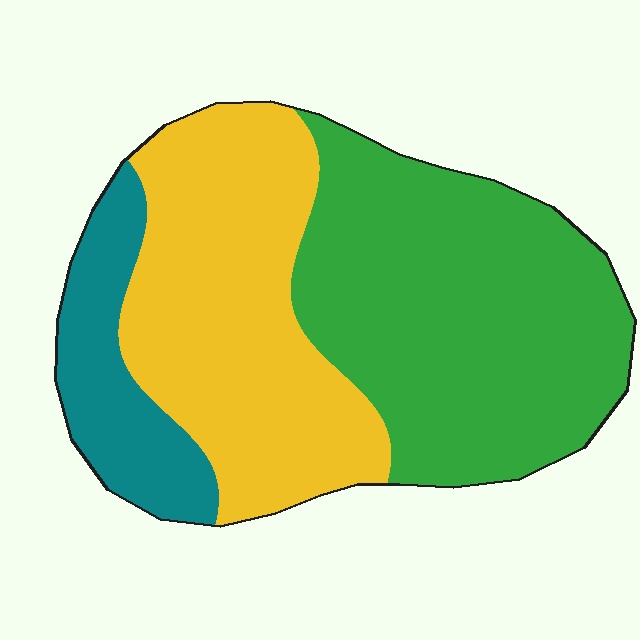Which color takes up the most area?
Green, at roughly 45%.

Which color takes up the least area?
Teal, at roughly 15%.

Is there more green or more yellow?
Green.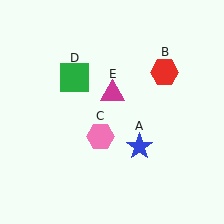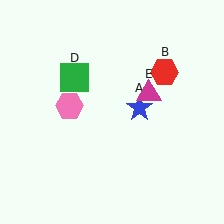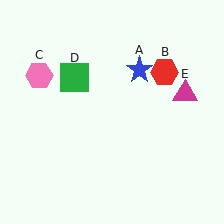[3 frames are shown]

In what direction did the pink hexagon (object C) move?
The pink hexagon (object C) moved up and to the left.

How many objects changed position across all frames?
3 objects changed position: blue star (object A), pink hexagon (object C), magenta triangle (object E).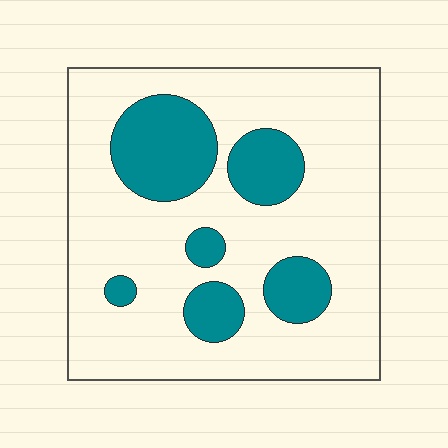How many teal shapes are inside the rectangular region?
6.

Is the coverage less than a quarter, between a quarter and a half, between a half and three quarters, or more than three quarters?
Less than a quarter.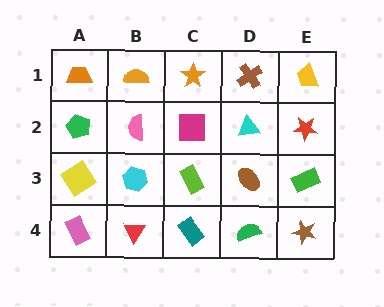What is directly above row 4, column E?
A green rectangle.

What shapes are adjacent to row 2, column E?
A yellow trapezoid (row 1, column E), a green rectangle (row 3, column E), a cyan triangle (row 2, column D).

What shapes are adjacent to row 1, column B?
A pink semicircle (row 2, column B), an orange trapezoid (row 1, column A), an orange star (row 1, column C).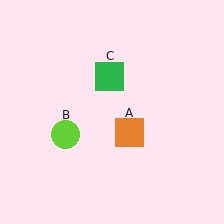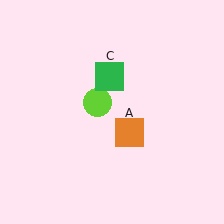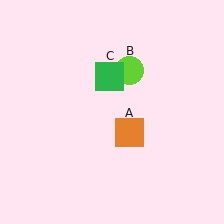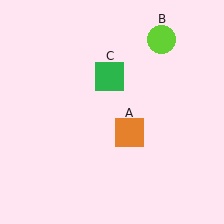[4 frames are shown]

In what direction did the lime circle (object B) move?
The lime circle (object B) moved up and to the right.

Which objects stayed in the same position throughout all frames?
Orange square (object A) and green square (object C) remained stationary.